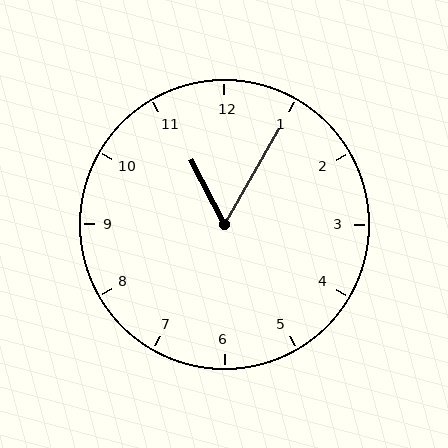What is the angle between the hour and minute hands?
Approximately 58 degrees.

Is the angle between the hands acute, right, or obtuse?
It is acute.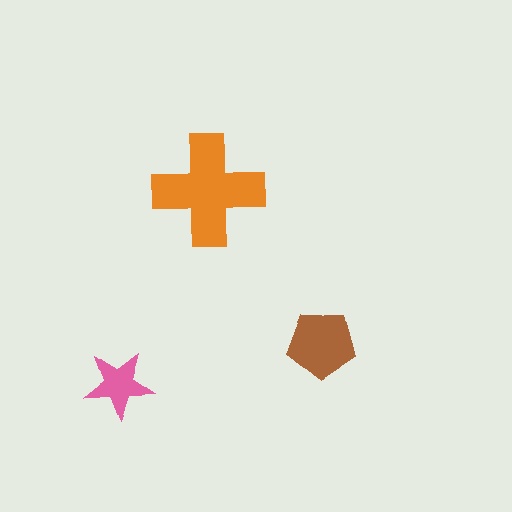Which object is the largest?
The orange cross.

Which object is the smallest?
The pink star.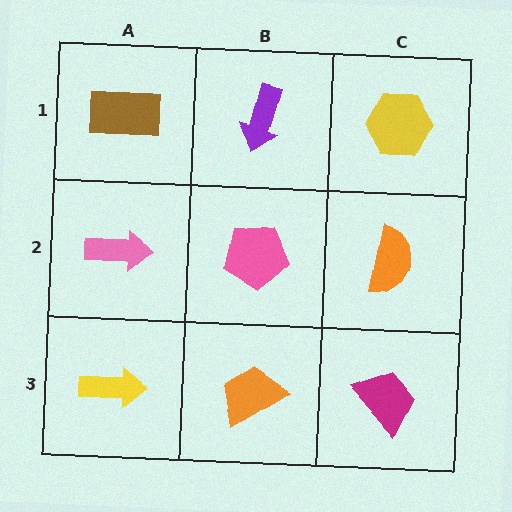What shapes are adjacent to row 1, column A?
A pink arrow (row 2, column A), a purple arrow (row 1, column B).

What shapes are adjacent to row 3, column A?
A pink arrow (row 2, column A), an orange trapezoid (row 3, column B).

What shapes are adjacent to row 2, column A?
A brown rectangle (row 1, column A), a yellow arrow (row 3, column A), a pink pentagon (row 2, column B).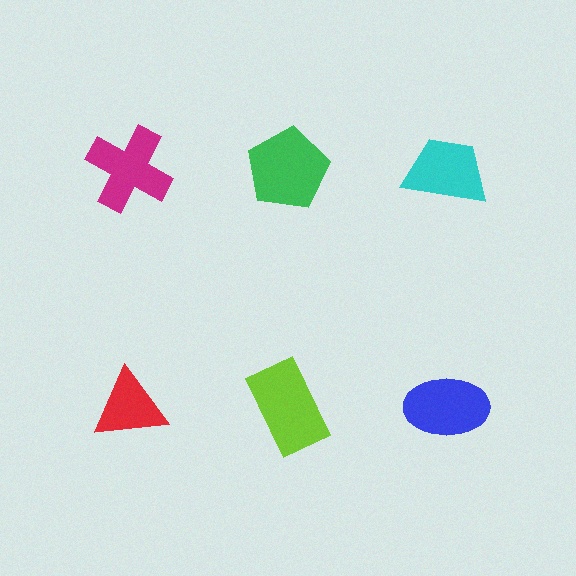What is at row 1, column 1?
A magenta cross.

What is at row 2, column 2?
A lime rectangle.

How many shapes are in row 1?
3 shapes.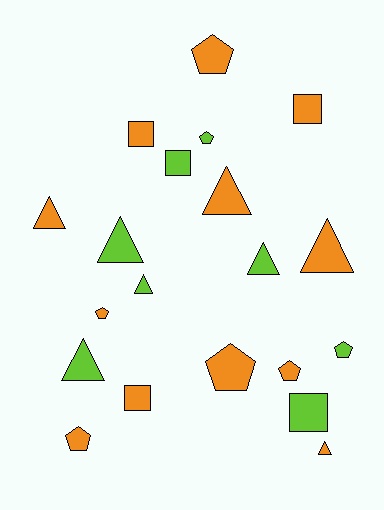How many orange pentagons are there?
There are 5 orange pentagons.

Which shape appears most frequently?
Triangle, with 8 objects.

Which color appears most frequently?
Orange, with 12 objects.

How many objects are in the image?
There are 20 objects.